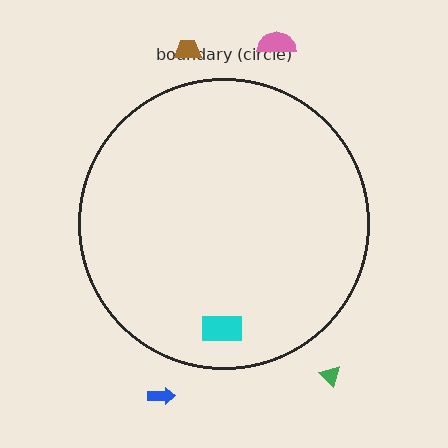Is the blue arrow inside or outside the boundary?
Outside.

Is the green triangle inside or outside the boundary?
Outside.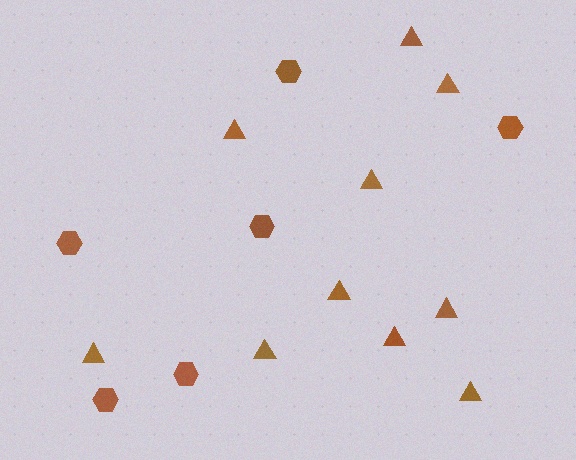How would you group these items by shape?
There are 2 groups: one group of hexagons (6) and one group of triangles (10).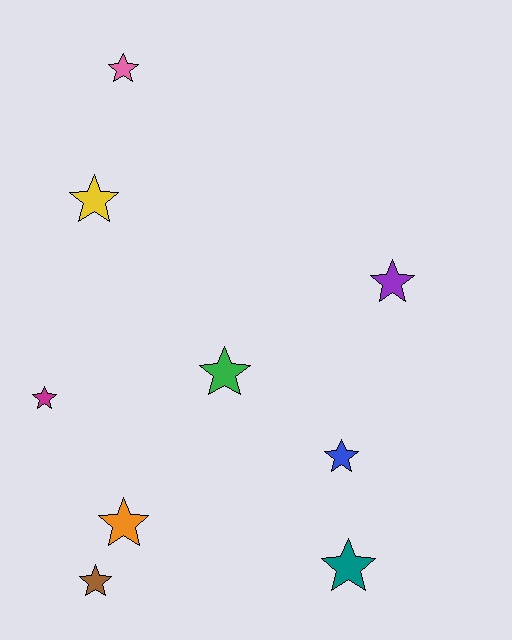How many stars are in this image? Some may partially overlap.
There are 9 stars.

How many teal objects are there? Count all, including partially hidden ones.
There is 1 teal object.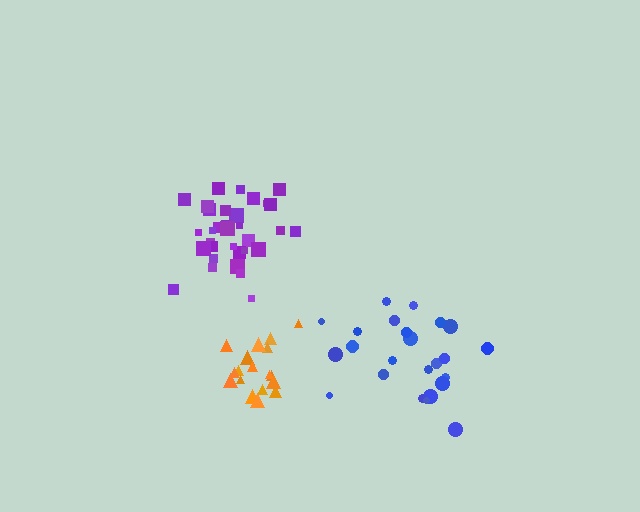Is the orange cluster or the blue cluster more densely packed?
Orange.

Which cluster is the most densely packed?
Orange.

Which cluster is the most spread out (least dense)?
Blue.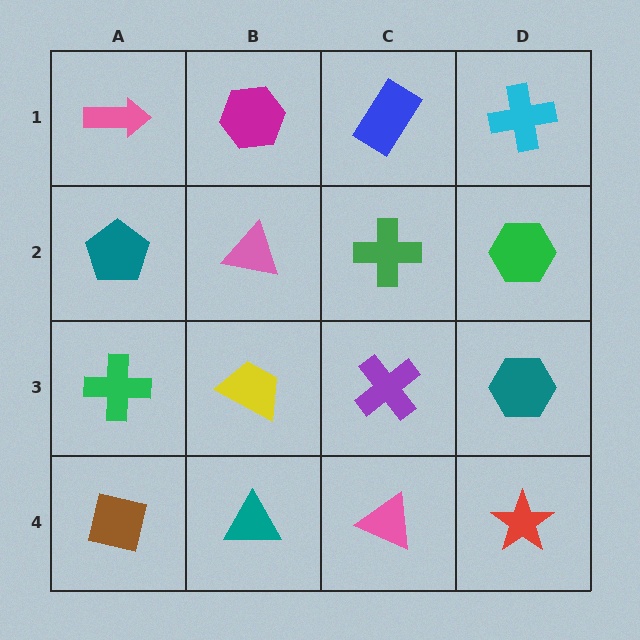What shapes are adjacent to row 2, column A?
A pink arrow (row 1, column A), a green cross (row 3, column A), a pink triangle (row 2, column B).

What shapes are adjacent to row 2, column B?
A magenta hexagon (row 1, column B), a yellow trapezoid (row 3, column B), a teal pentagon (row 2, column A), a green cross (row 2, column C).